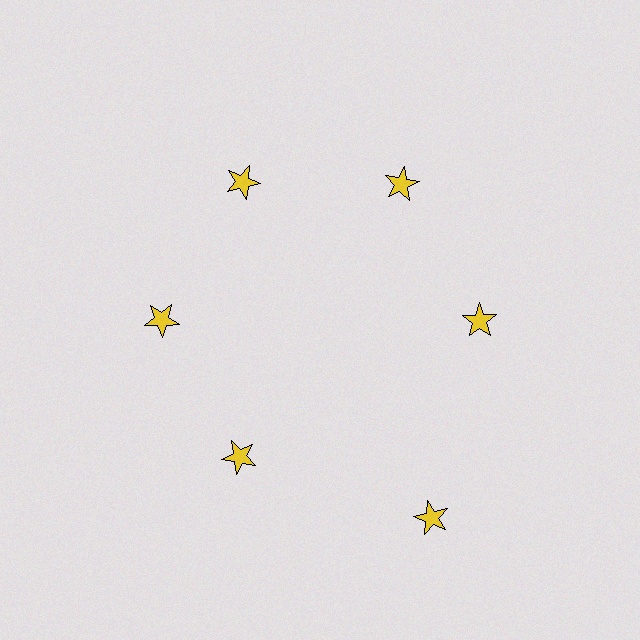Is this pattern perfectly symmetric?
No. The 6 yellow stars are arranged in a ring, but one element near the 5 o'clock position is pushed outward from the center, breaking the 6-fold rotational symmetry.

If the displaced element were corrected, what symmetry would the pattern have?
It would have 6-fold rotational symmetry — the pattern would map onto itself every 60 degrees.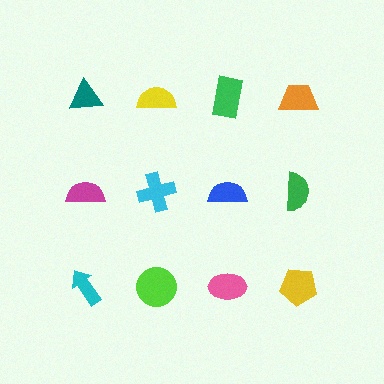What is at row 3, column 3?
A pink ellipse.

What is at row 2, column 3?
A blue semicircle.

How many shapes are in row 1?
4 shapes.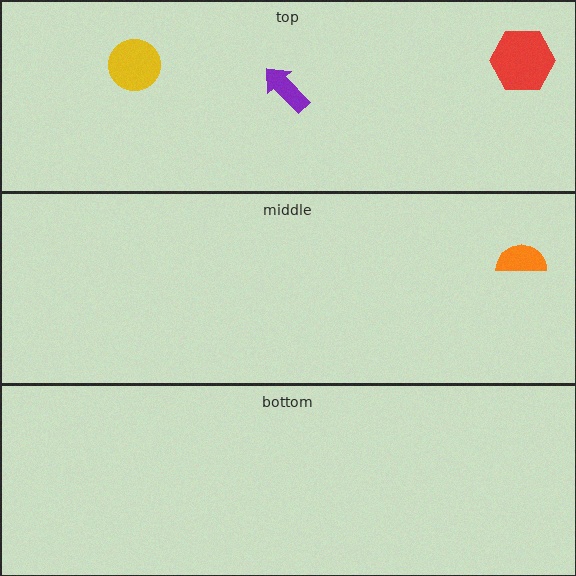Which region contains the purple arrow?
The top region.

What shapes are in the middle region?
The orange semicircle.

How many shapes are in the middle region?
1.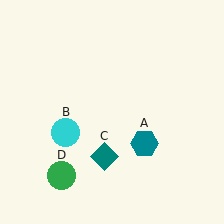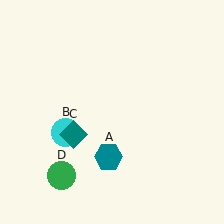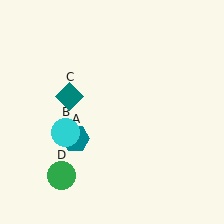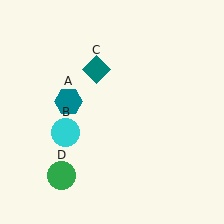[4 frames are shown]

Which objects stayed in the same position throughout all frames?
Cyan circle (object B) and green circle (object D) remained stationary.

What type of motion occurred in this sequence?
The teal hexagon (object A), teal diamond (object C) rotated clockwise around the center of the scene.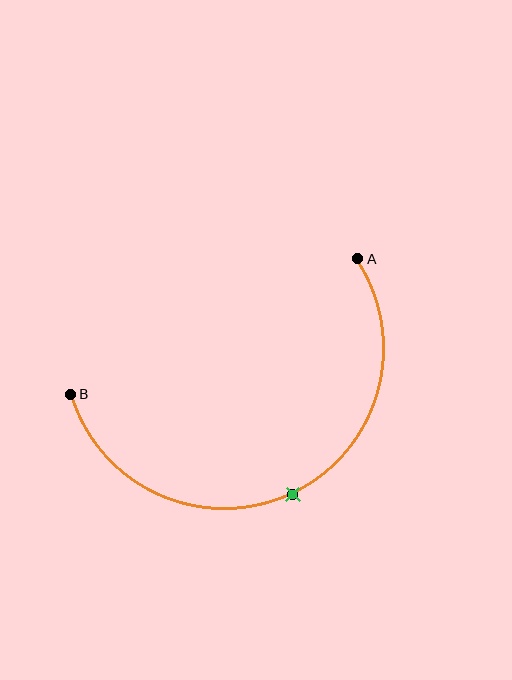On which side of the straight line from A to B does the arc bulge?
The arc bulges below the straight line connecting A and B.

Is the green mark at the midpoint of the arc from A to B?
Yes. The green mark lies on the arc at equal arc-length from both A and B — it is the arc midpoint.